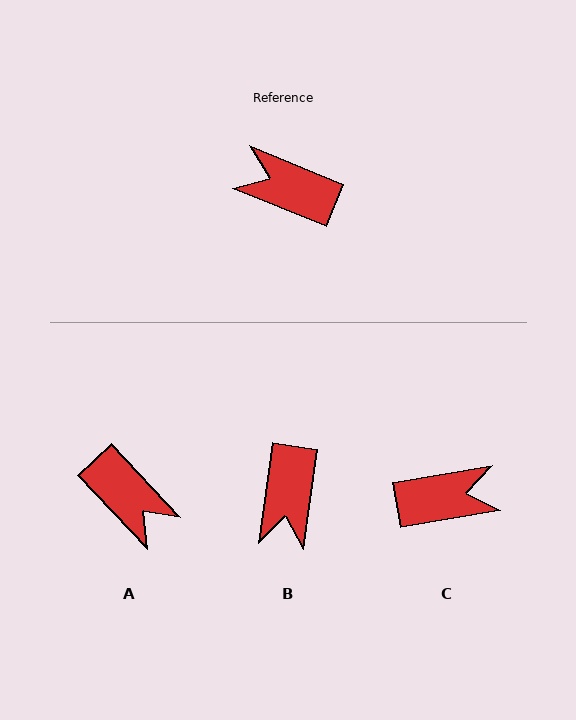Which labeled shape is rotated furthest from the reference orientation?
A, about 156 degrees away.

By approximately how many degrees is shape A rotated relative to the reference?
Approximately 156 degrees counter-clockwise.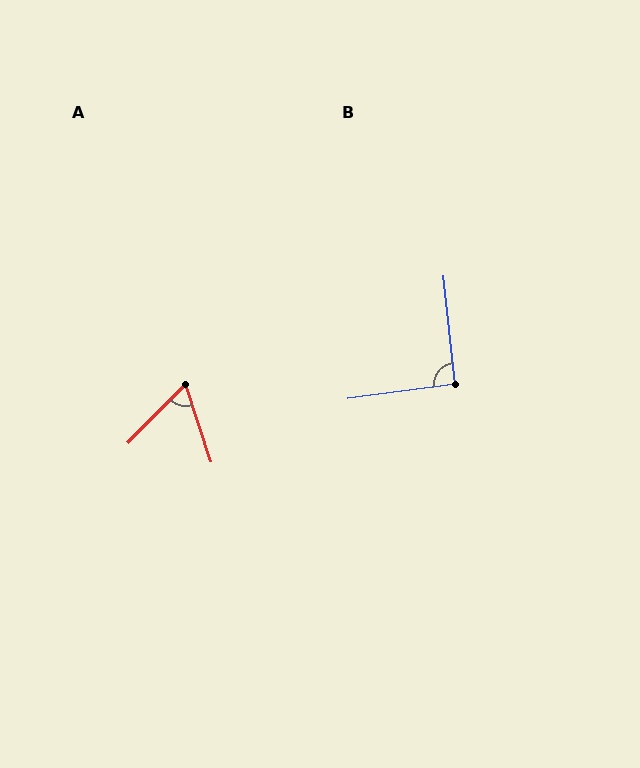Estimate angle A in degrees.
Approximately 63 degrees.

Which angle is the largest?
B, at approximately 92 degrees.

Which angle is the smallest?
A, at approximately 63 degrees.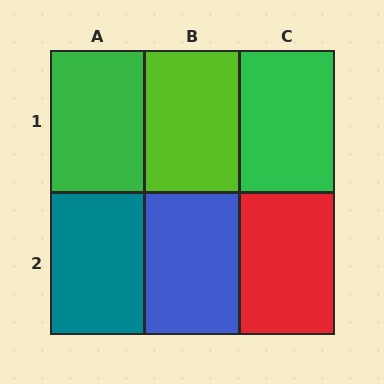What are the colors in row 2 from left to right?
Teal, blue, red.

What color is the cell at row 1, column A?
Green.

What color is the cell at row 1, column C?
Green.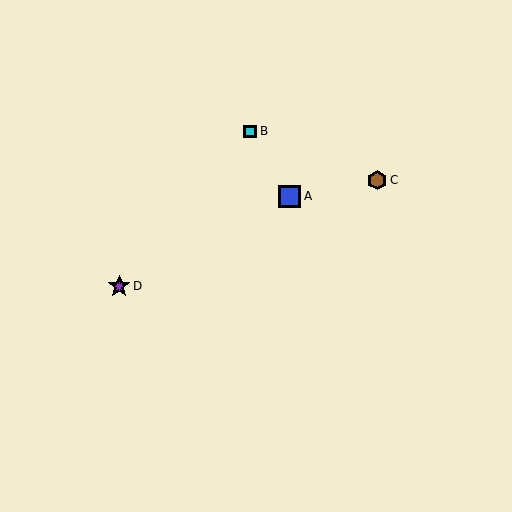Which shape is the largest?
The blue square (labeled A) is the largest.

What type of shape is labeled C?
Shape C is a brown hexagon.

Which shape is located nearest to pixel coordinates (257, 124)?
The cyan square (labeled B) at (250, 131) is nearest to that location.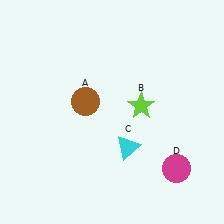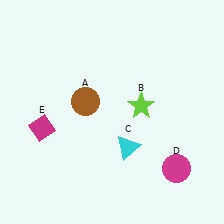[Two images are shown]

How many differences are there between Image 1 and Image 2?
There is 1 difference between the two images.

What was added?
A magenta diamond (E) was added in Image 2.